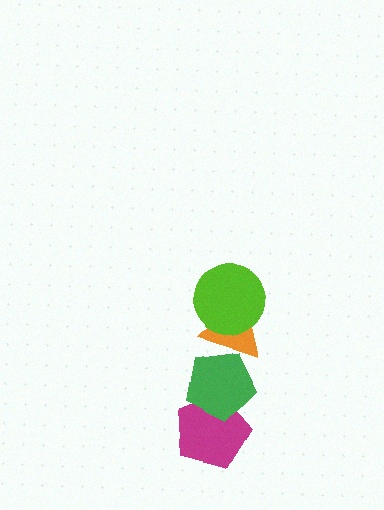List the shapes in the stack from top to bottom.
From top to bottom: the lime circle, the orange triangle, the green pentagon, the magenta pentagon.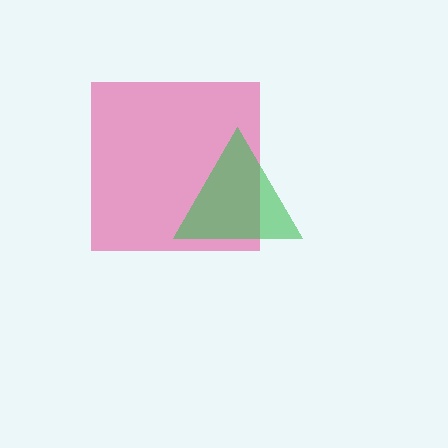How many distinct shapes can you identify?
There are 2 distinct shapes: a pink square, a green triangle.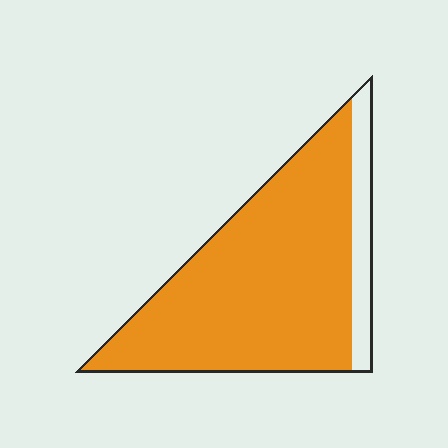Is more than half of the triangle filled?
Yes.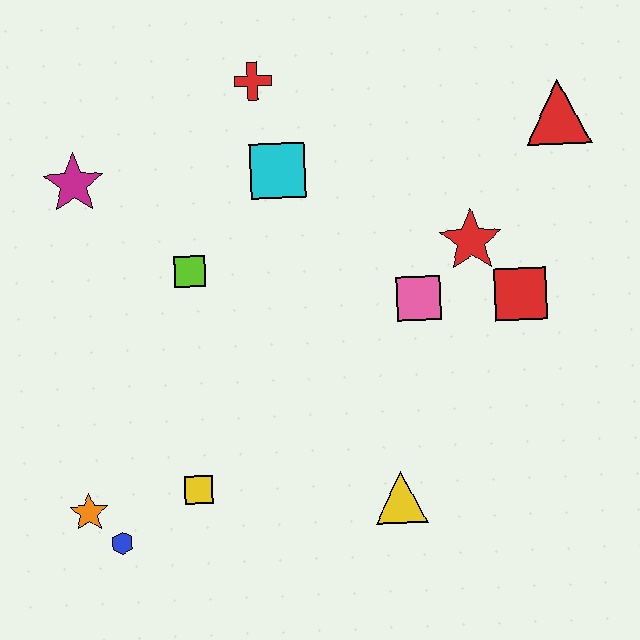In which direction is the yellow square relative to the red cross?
The yellow square is below the red cross.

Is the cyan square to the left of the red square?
Yes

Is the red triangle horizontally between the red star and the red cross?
No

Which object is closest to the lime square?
The cyan square is closest to the lime square.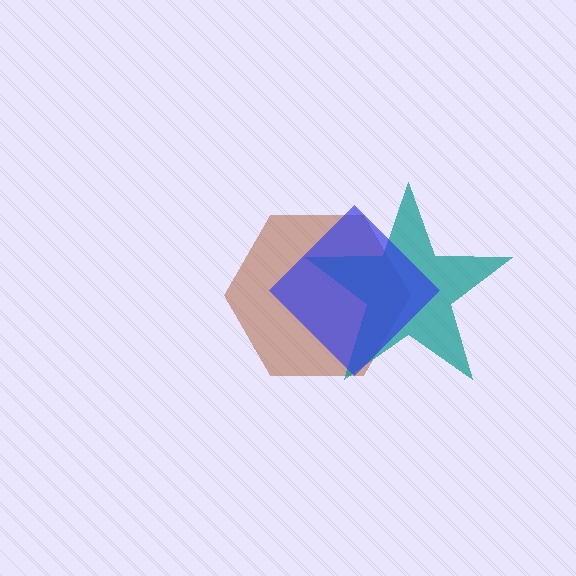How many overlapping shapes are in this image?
There are 3 overlapping shapes in the image.